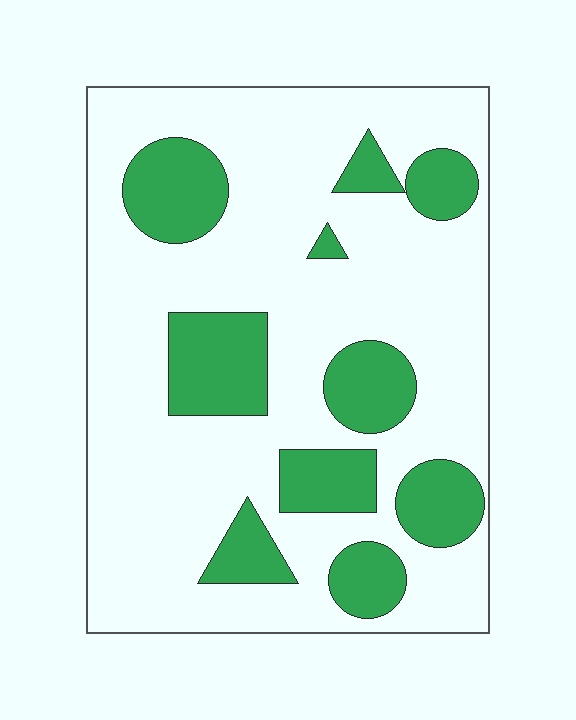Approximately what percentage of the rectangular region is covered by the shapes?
Approximately 25%.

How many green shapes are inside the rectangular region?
10.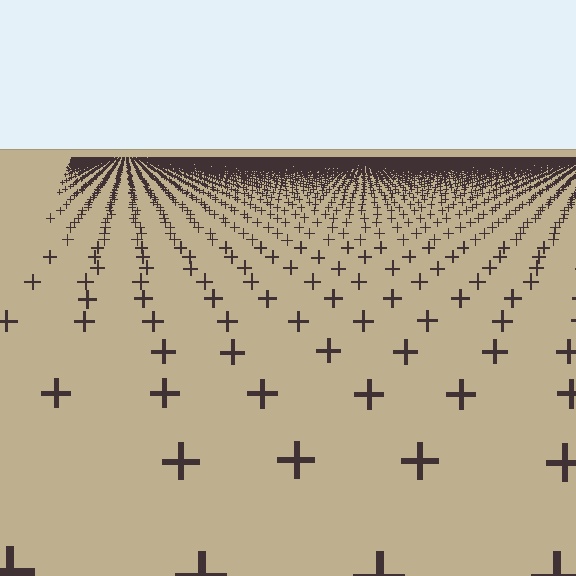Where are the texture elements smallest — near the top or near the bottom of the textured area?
Near the top.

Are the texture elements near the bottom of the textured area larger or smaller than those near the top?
Larger. Near the bottom, elements are closer to the viewer and appear at a bigger on-screen size.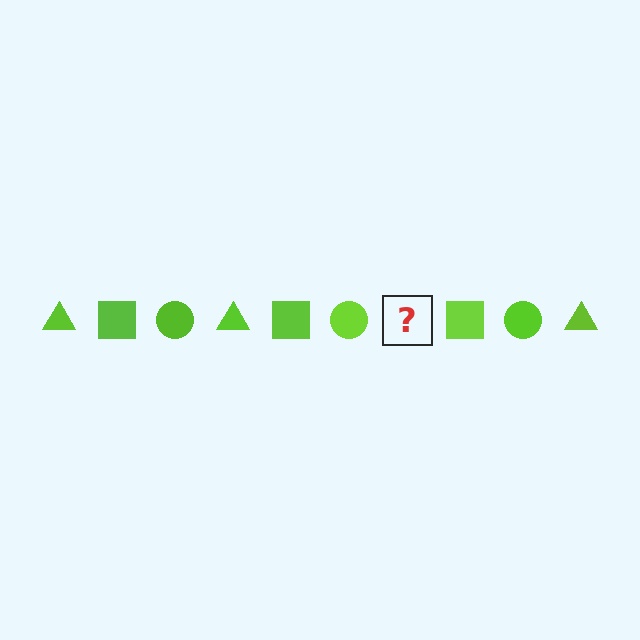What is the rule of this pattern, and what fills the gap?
The rule is that the pattern cycles through triangle, square, circle shapes in lime. The gap should be filled with a lime triangle.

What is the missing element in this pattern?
The missing element is a lime triangle.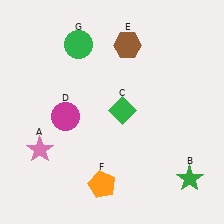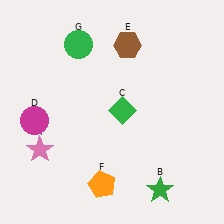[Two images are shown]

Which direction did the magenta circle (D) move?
The magenta circle (D) moved left.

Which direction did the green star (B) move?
The green star (B) moved left.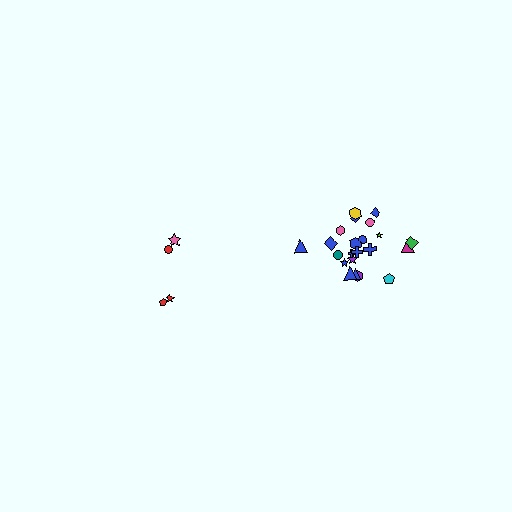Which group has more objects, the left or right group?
The right group.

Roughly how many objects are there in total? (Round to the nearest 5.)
Roughly 25 objects in total.